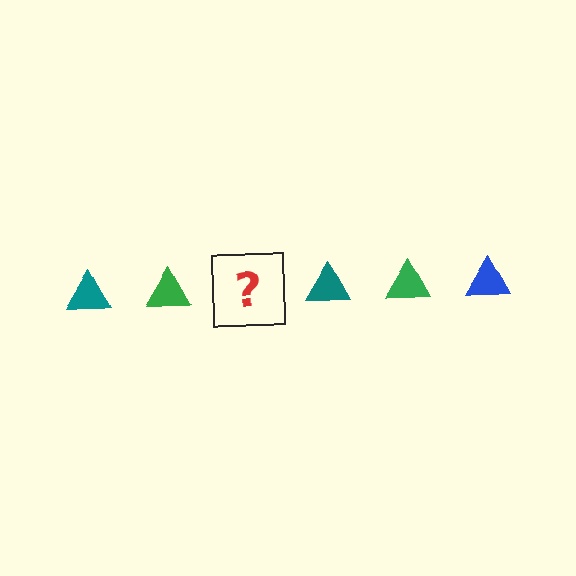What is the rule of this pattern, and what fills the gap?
The rule is that the pattern cycles through teal, green, blue triangles. The gap should be filled with a blue triangle.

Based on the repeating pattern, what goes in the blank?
The blank should be a blue triangle.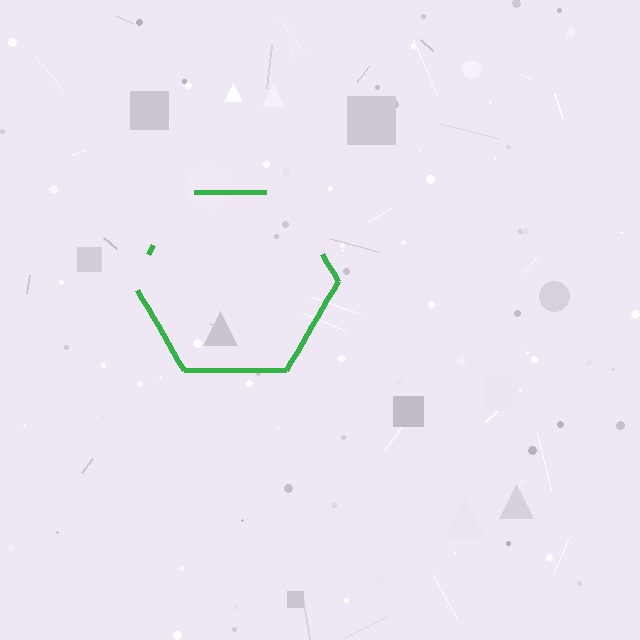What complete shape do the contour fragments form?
The contour fragments form a hexagon.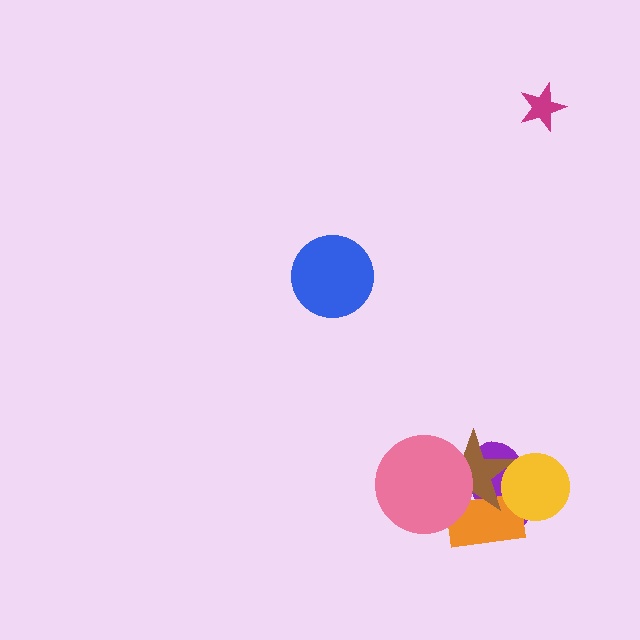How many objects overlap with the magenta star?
0 objects overlap with the magenta star.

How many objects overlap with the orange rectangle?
4 objects overlap with the orange rectangle.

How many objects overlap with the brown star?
4 objects overlap with the brown star.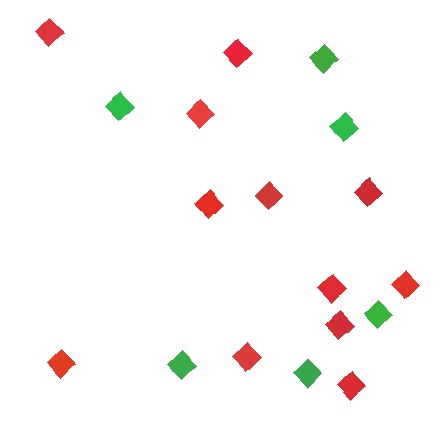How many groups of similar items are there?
There are 2 groups: one group of green diamonds (6) and one group of red diamonds (12).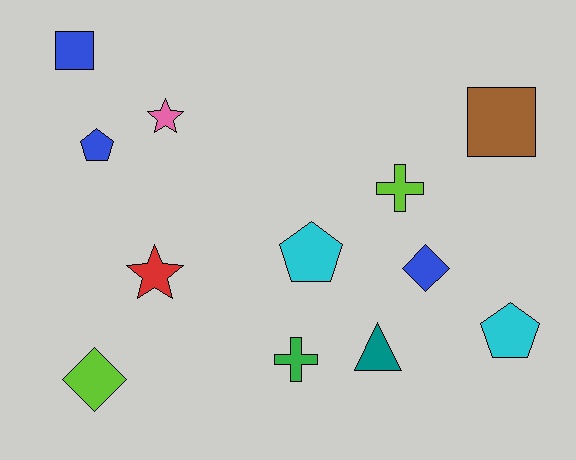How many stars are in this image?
There are 2 stars.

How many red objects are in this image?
There is 1 red object.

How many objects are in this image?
There are 12 objects.